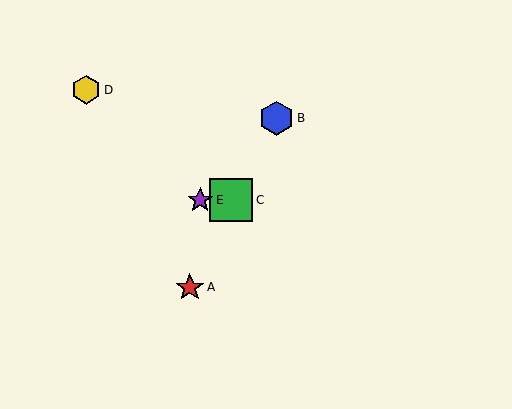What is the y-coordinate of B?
Object B is at y≈118.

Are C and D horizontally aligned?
No, C is at y≈200 and D is at y≈90.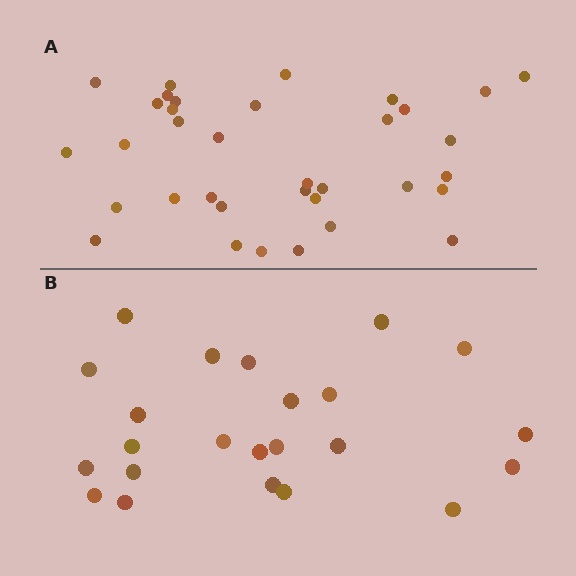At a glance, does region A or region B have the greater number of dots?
Region A (the top region) has more dots.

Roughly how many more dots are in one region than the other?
Region A has roughly 12 or so more dots than region B.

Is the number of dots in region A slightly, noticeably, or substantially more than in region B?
Region A has substantially more. The ratio is roughly 1.5 to 1.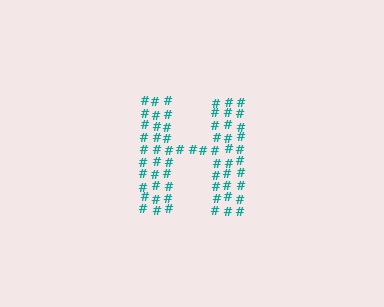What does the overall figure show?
The overall figure shows the letter H.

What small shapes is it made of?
It is made of small hash symbols.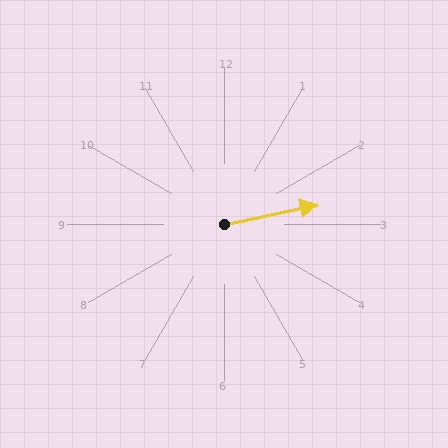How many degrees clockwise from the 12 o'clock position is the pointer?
Approximately 78 degrees.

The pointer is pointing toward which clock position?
Roughly 3 o'clock.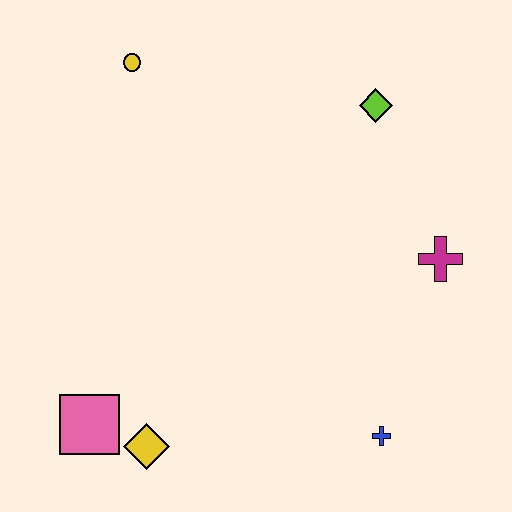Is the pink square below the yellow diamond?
No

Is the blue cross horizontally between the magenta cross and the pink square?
Yes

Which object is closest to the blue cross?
The magenta cross is closest to the blue cross.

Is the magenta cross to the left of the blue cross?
No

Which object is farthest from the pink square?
The lime diamond is farthest from the pink square.